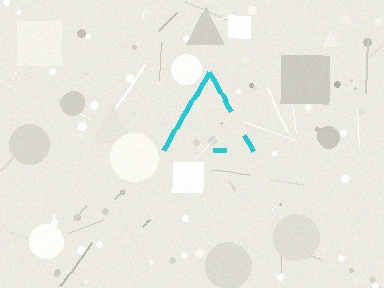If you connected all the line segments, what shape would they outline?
They would outline a triangle.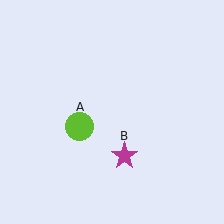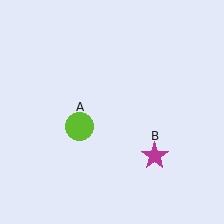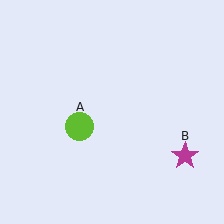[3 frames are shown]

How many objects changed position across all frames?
1 object changed position: magenta star (object B).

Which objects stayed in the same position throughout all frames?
Lime circle (object A) remained stationary.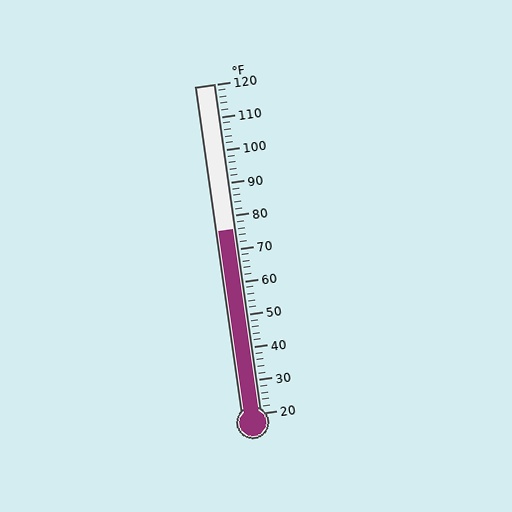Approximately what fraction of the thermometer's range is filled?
The thermometer is filled to approximately 55% of its range.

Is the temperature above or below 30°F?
The temperature is above 30°F.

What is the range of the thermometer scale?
The thermometer scale ranges from 20°F to 120°F.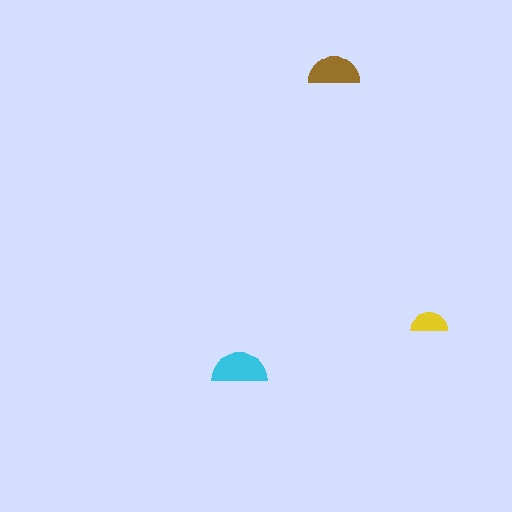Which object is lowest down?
The cyan semicircle is bottommost.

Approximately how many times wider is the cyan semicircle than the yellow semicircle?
About 1.5 times wider.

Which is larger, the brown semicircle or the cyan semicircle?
The cyan one.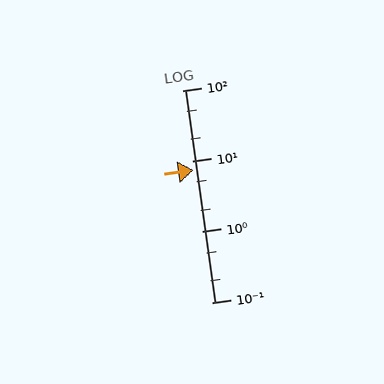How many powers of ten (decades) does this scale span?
The scale spans 3 decades, from 0.1 to 100.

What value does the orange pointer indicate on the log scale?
The pointer indicates approximately 7.4.